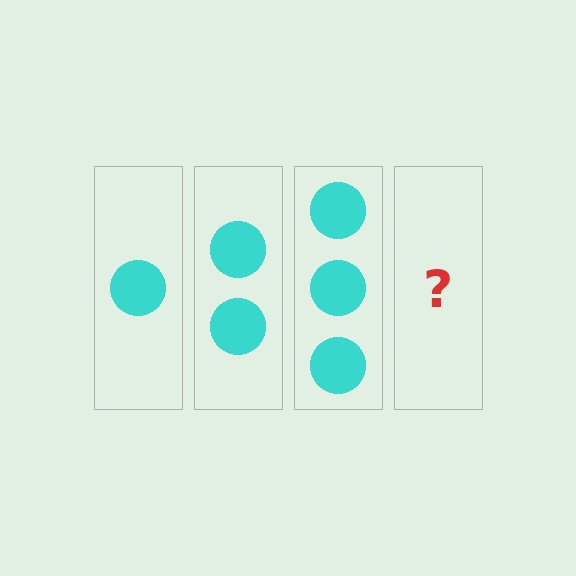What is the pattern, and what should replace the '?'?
The pattern is that each step adds one more circle. The '?' should be 4 circles.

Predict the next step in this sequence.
The next step is 4 circles.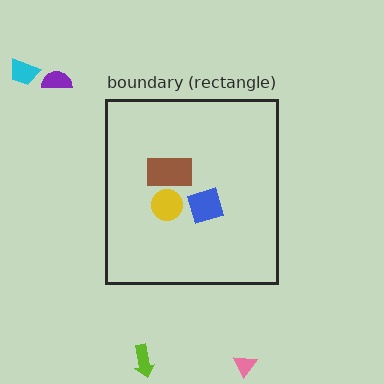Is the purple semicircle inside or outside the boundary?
Outside.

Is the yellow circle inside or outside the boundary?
Inside.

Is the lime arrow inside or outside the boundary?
Outside.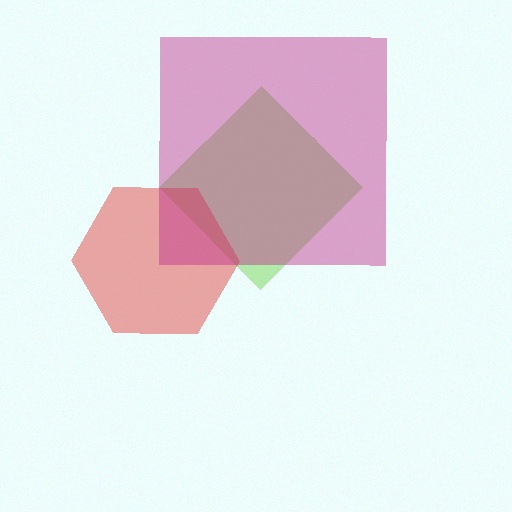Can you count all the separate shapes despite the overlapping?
Yes, there are 3 separate shapes.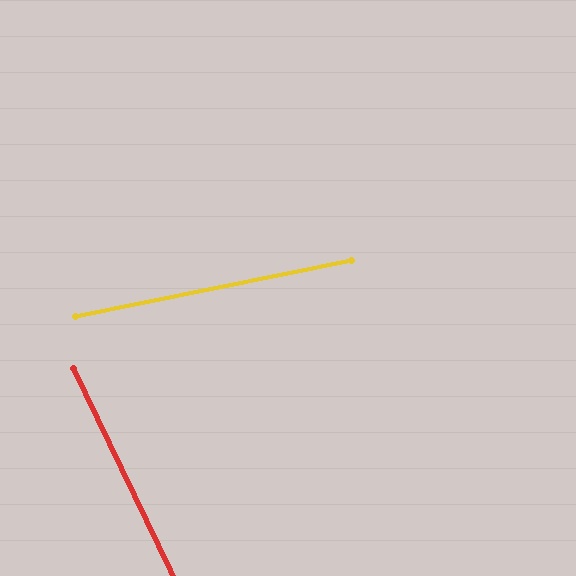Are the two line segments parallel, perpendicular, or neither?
Neither parallel nor perpendicular — they differ by about 76°.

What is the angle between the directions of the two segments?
Approximately 76 degrees.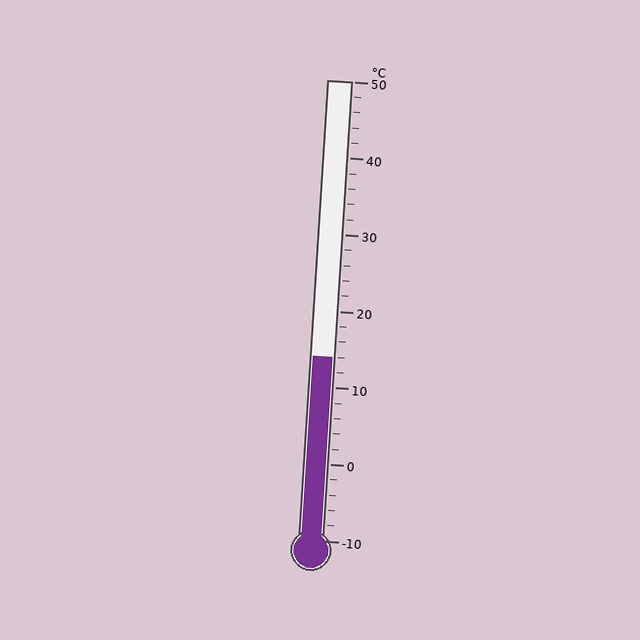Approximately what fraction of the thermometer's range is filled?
The thermometer is filled to approximately 40% of its range.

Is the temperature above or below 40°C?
The temperature is below 40°C.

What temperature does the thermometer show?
The thermometer shows approximately 14°C.